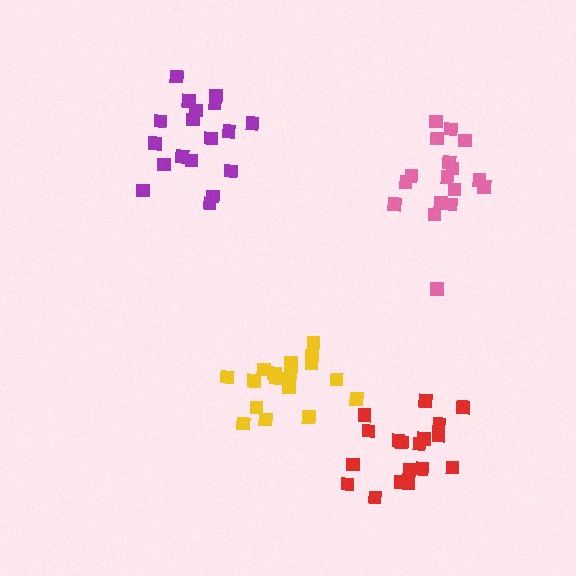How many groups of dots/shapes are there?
There are 4 groups.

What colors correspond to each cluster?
The clusters are colored: yellow, red, purple, pink.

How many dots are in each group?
Group 1: 17 dots, Group 2: 18 dots, Group 3: 18 dots, Group 4: 17 dots (70 total).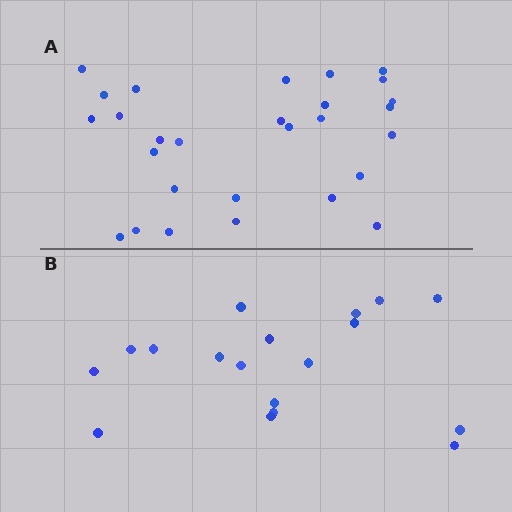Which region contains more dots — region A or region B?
Region A (the top region) has more dots.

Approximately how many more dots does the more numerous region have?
Region A has roughly 10 or so more dots than region B.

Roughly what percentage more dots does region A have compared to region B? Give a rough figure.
About 55% more.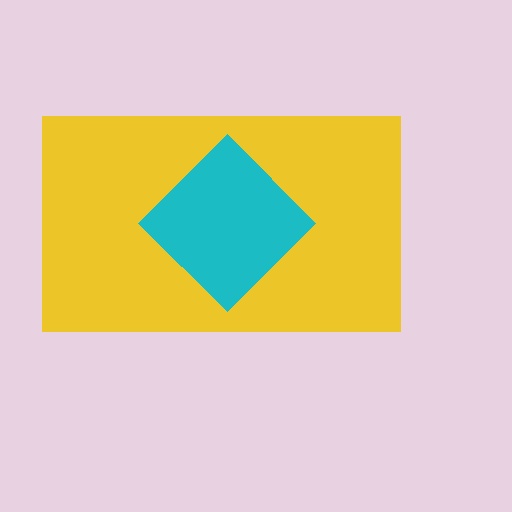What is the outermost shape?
The yellow rectangle.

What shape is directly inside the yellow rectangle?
The cyan diamond.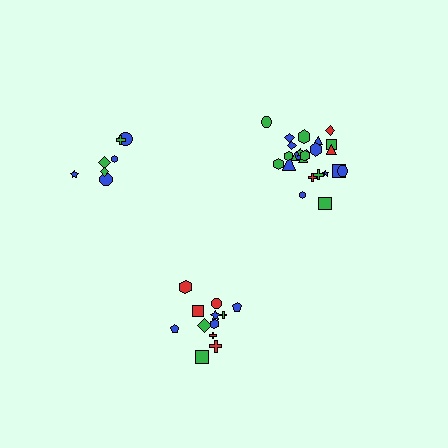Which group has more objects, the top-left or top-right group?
The top-right group.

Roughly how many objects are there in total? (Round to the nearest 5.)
Roughly 45 objects in total.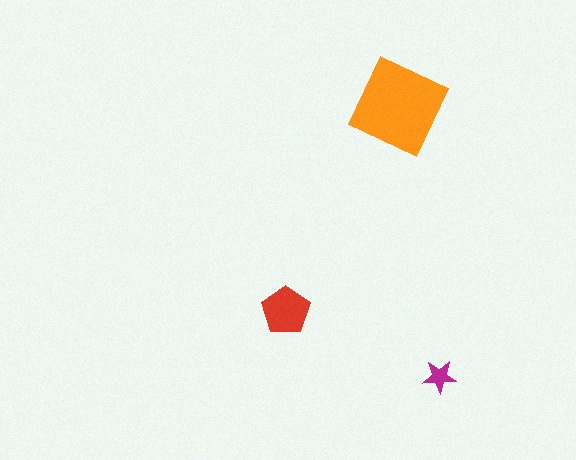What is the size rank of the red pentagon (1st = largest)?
2nd.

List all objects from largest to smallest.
The orange square, the red pentagon, the magenta star.